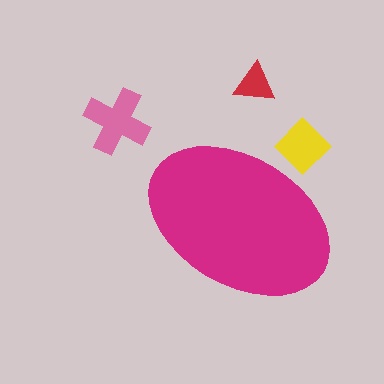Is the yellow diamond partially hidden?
Yes, the yellow diamond is partially hidden behind the magenta ellipse.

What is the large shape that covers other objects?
A magenta ellipse.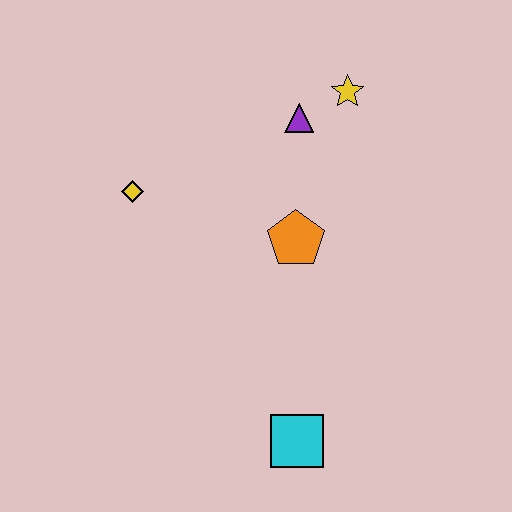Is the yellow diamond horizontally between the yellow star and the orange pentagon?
No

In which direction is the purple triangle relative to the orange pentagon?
The purple triangle is above the orange pentagon.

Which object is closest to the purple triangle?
The yellow star is closest to the purple triangle.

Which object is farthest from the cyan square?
The yellow star is farthest from the cyan square.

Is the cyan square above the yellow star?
No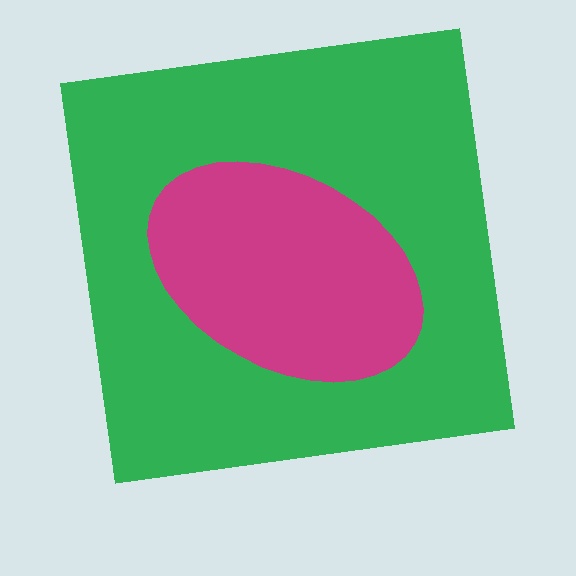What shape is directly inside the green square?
The magenta ellipse.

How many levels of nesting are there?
2.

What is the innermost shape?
The magenta ellipse.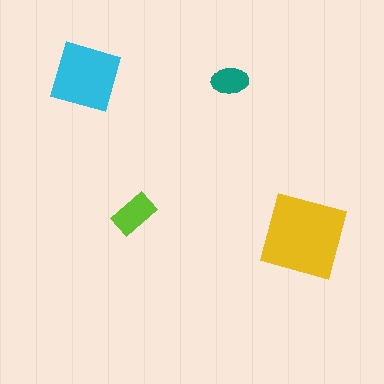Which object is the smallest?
The teal ellipse.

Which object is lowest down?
The yellow square is bottommost.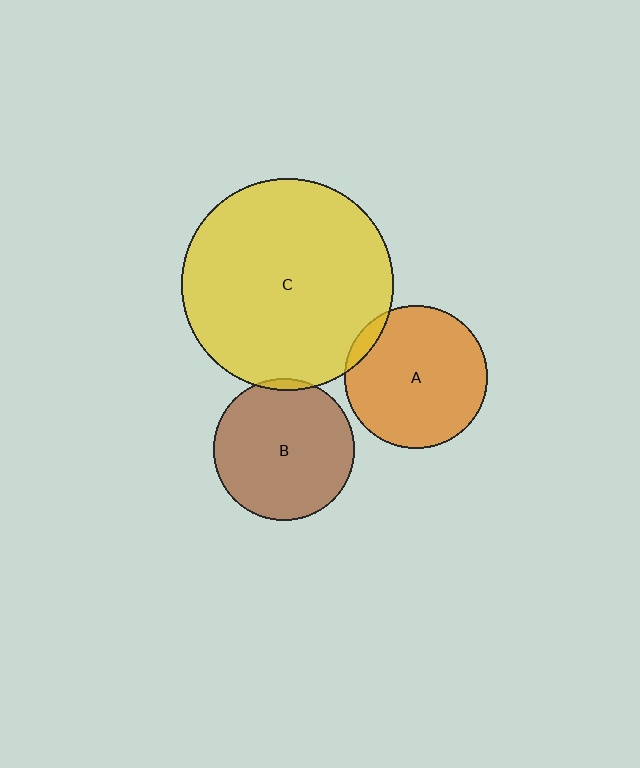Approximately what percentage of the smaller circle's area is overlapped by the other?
Approximately 5%.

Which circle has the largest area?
Circle C (yellow).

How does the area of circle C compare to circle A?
Approximately 2.2 times.